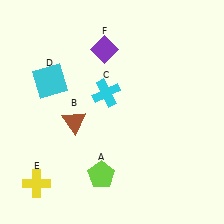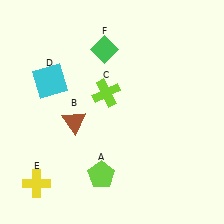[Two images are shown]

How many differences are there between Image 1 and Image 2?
There are 2 differences between the two images.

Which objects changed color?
C changed from cyan to lime. F changed from purple to green.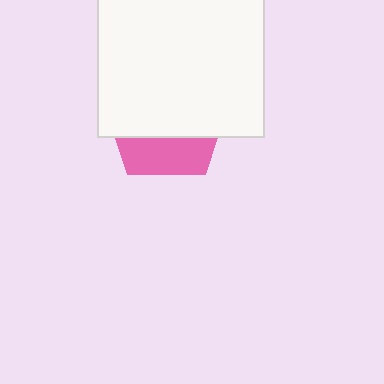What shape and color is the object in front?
The object in front is a white square.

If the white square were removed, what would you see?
You would see the complete pink pentagon.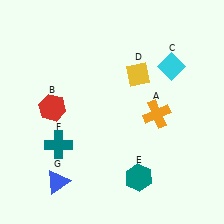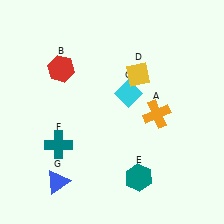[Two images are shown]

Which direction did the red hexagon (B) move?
The red hexagon (B) moved up.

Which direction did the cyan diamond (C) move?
The cyan diamond (C) moved left.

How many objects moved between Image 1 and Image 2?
2 objects moved between the two images.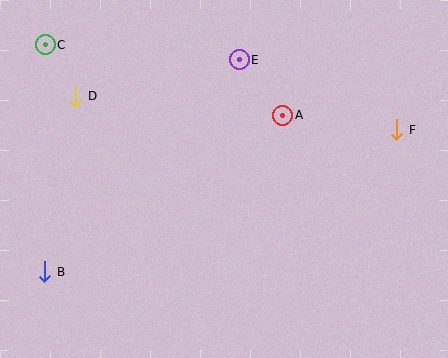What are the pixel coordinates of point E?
Point E is at (239, 60).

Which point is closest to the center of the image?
Point A at (283, 115) is closest to the center.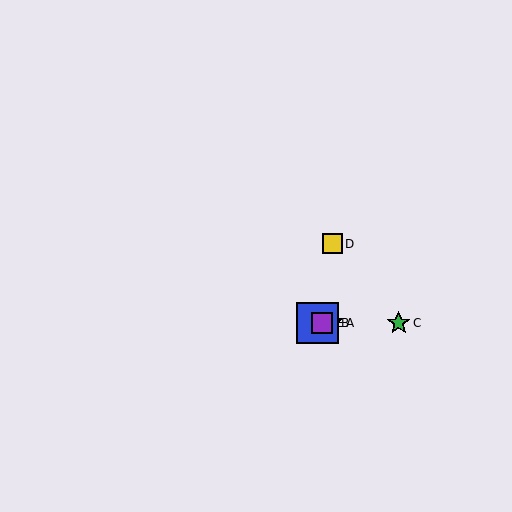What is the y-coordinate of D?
Object D is at y≈244.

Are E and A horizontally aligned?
Yes, both are at y≈323.